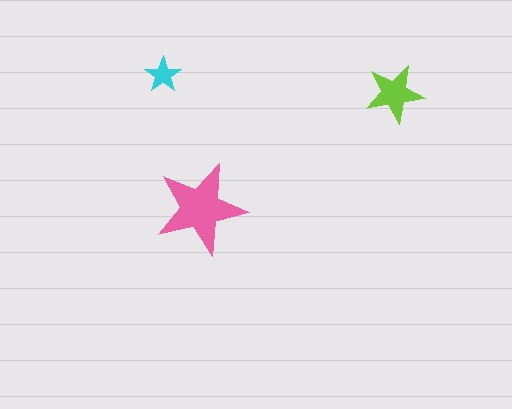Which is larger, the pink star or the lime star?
The pink one.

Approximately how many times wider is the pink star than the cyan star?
About 2.5 times wider.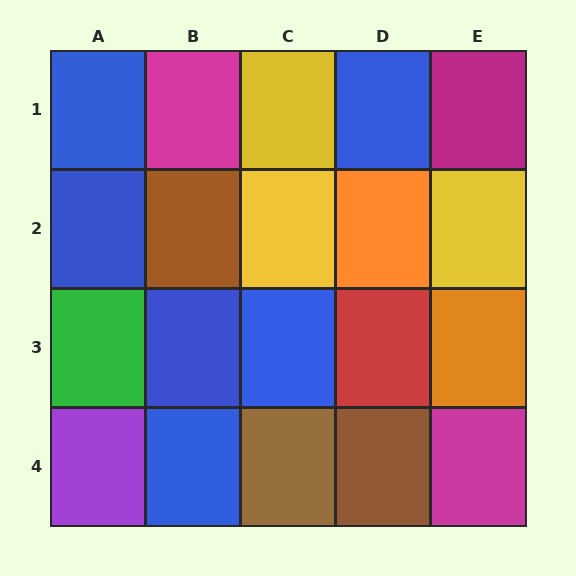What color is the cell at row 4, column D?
Brown.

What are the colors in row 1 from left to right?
Blue, magenta, yellow, blue, magenta.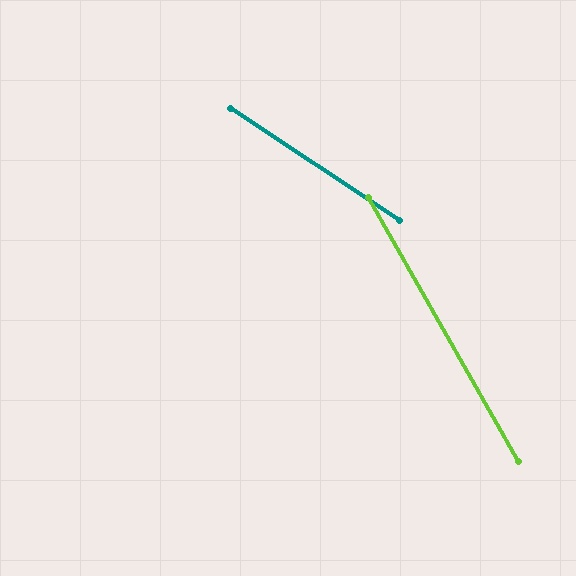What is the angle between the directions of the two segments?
Approximately 27 degrees.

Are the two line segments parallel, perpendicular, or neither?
Neither parallel nor perpendicular — they differ by about 27°.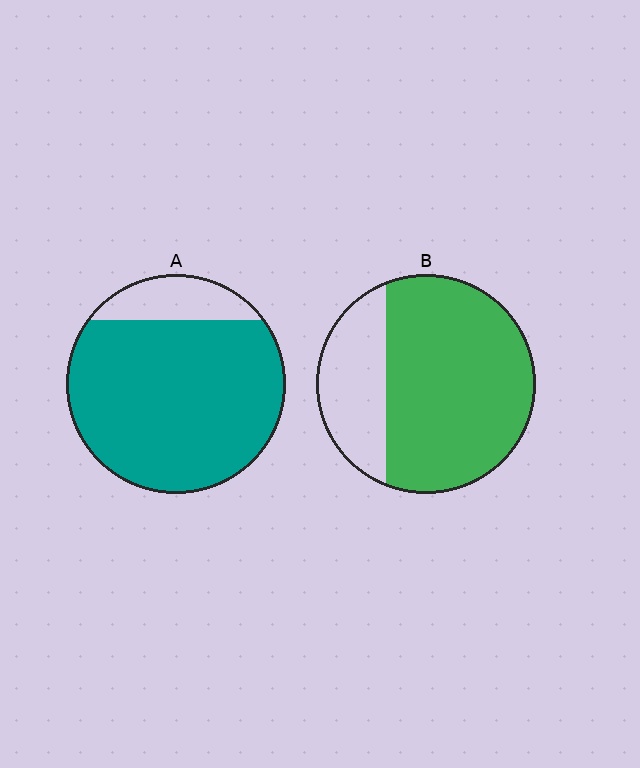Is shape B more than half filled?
Yes.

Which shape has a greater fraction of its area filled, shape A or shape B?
Shape A.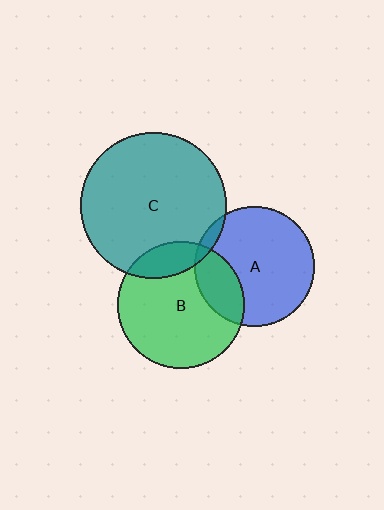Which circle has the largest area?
Circle C (teal).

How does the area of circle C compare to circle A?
Approximately 1.5 times.